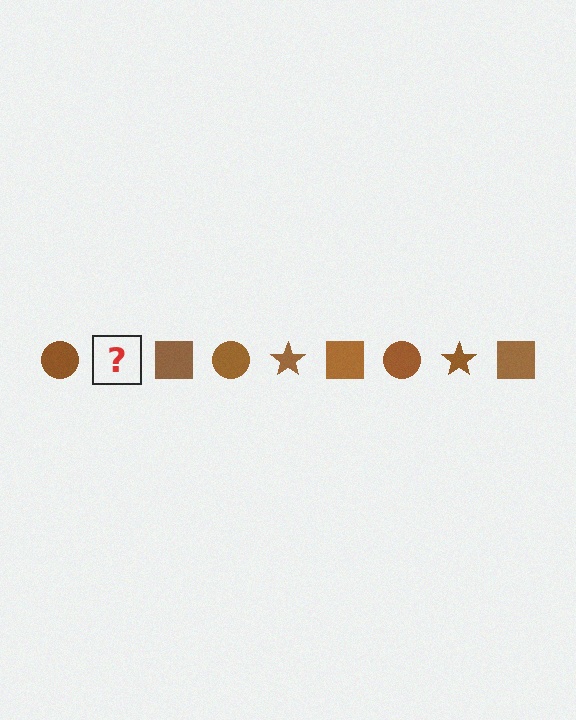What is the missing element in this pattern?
The missing element is a brown star.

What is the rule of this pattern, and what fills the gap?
The rule is that the pattern cycles through circle, star, square shapes in brown. The gap should be filled with a brown star.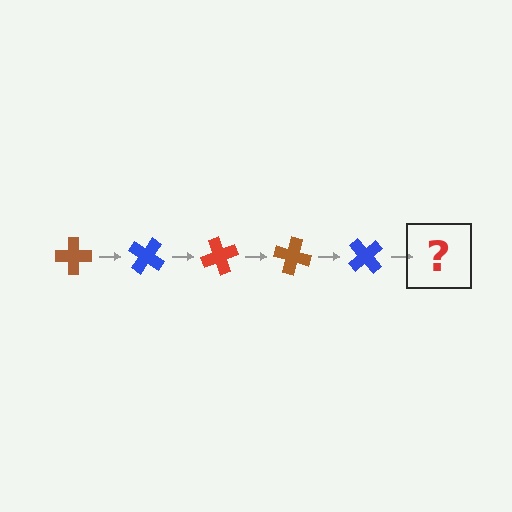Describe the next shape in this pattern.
It should be a red cross, rotated 175 degrees from the start.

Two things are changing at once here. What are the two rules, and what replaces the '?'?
The two rules are that it rotates 35 degrees each step and the color cycles through brown, blue, and red. The '?' should be a red cross, rotated 175 degrees from the start.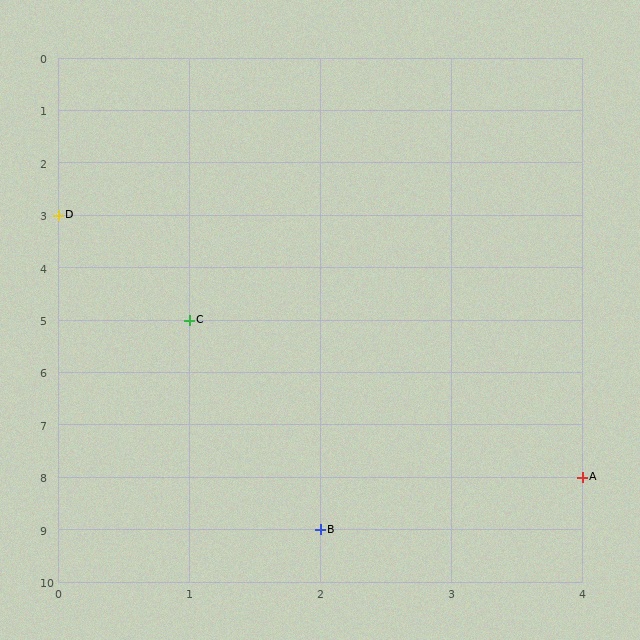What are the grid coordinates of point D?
Point D is at grid coordinates (0, 3).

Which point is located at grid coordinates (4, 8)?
Point A is at (4, 8).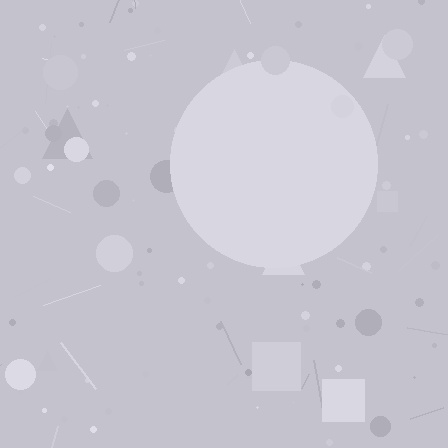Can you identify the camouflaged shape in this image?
The camouflaged shape is a circle.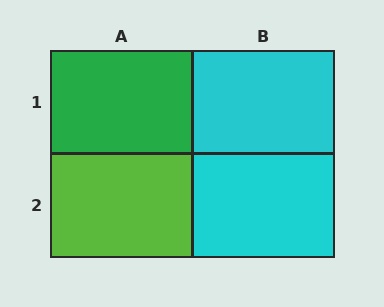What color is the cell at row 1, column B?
Cyan.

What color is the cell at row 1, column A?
Green.